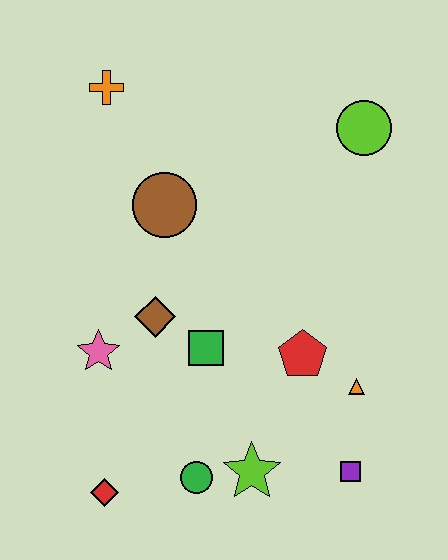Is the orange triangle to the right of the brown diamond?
Yes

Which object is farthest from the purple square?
The orange cross is farthest from the purple square.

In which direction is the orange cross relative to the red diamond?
The orange cross is above the red diamond.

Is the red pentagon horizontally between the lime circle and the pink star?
Yes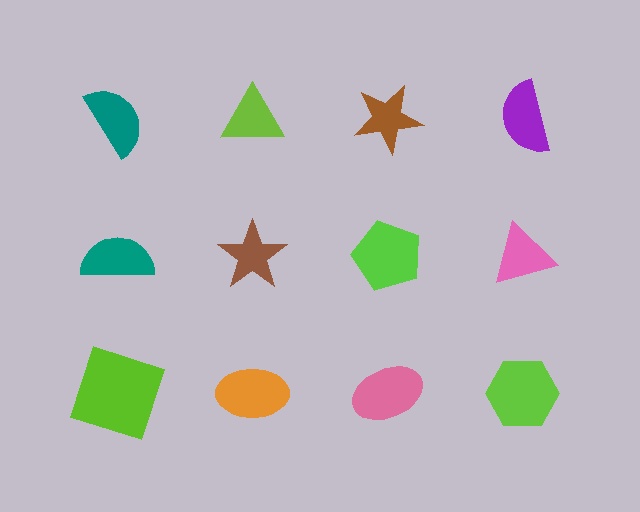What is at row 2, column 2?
A brown star.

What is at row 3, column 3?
A pink ellipse.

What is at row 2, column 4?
A pink triangle.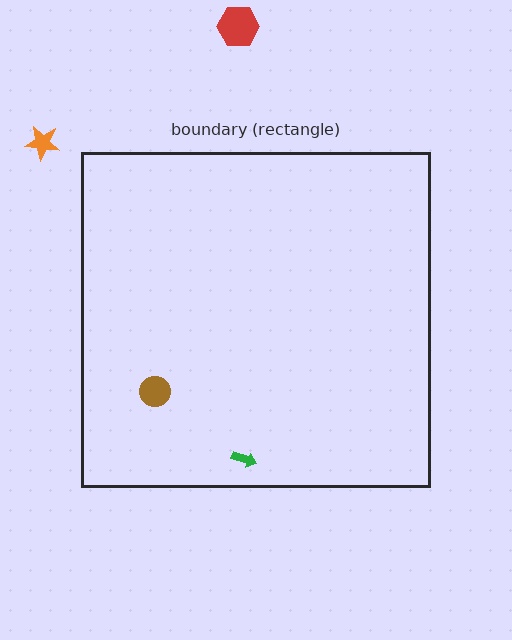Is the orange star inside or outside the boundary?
Outside.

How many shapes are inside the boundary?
2 inside, 2 outside.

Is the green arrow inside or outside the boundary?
Inside.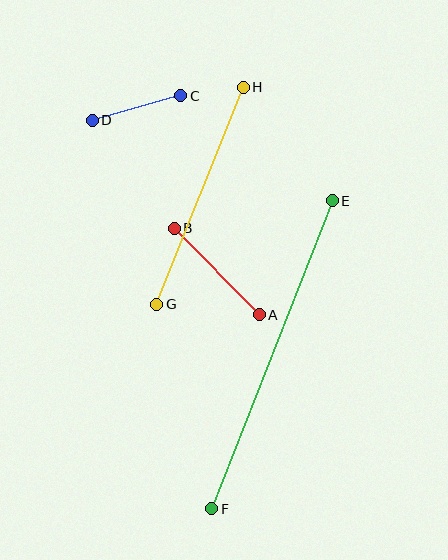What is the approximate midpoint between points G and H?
The midpoint is at approximately (200, 196) pixels.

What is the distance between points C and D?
The distance is approximately 92 pixels.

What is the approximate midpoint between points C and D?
The midpoint is at approximately (136, 108) pixels.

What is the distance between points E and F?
The distance is approximately 331 pixels.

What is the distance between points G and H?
The distance is approximately 234 pixels.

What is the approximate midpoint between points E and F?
The midpoint is at approximately (272, 355) pixels.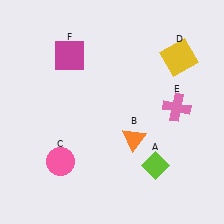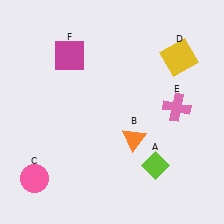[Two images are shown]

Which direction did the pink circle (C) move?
The pink circle (C) moved left.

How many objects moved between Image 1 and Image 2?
1 object moved between the two images.